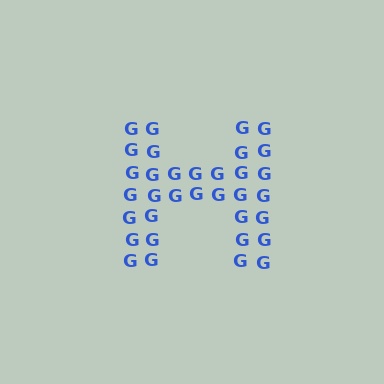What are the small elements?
The small elements are letter G's.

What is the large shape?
The large shape is the letter H.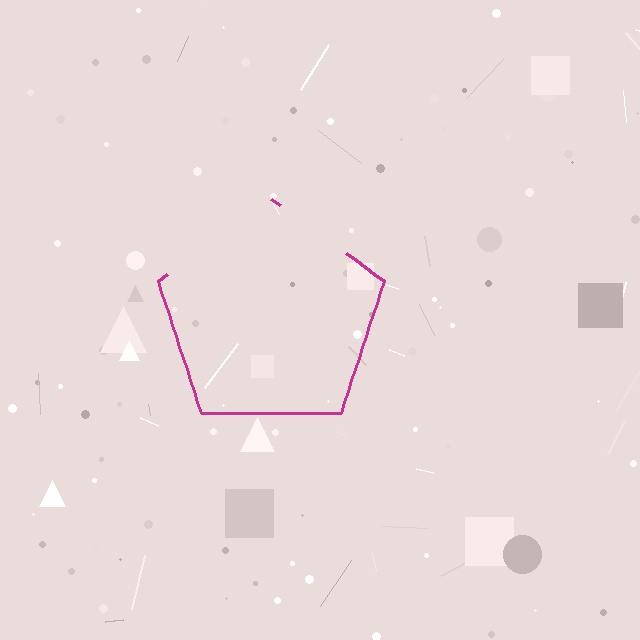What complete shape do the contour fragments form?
The contour fragments form a pentagon.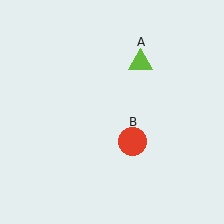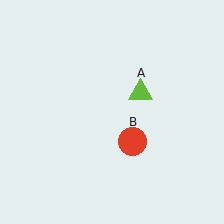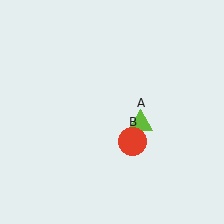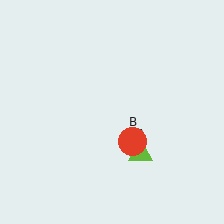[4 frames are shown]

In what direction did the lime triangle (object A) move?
The lime triangle (object A) moved down.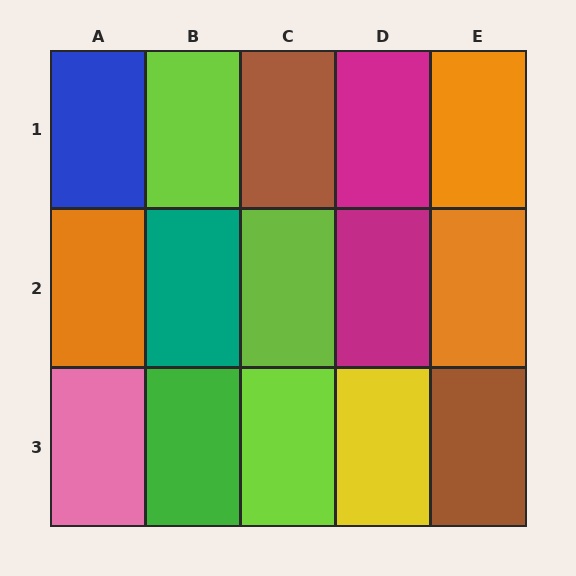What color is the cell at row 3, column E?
Brown.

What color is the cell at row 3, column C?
Lime.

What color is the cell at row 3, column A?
Pink.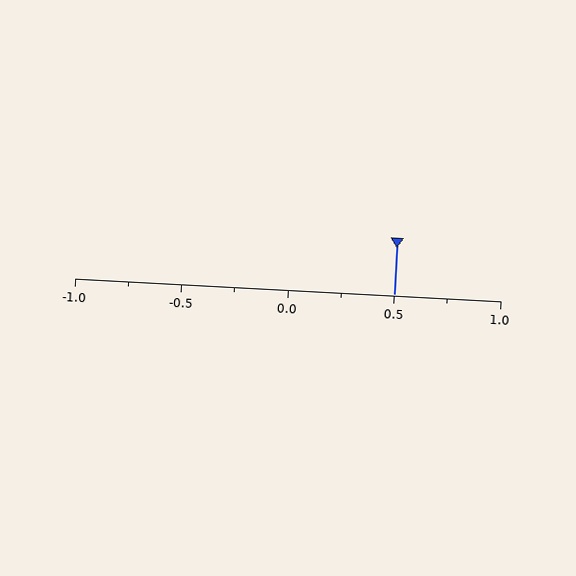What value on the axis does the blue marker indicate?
The marker indicates approximately 0.5.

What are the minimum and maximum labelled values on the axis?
The axis runs from -1.0 to 1.0.